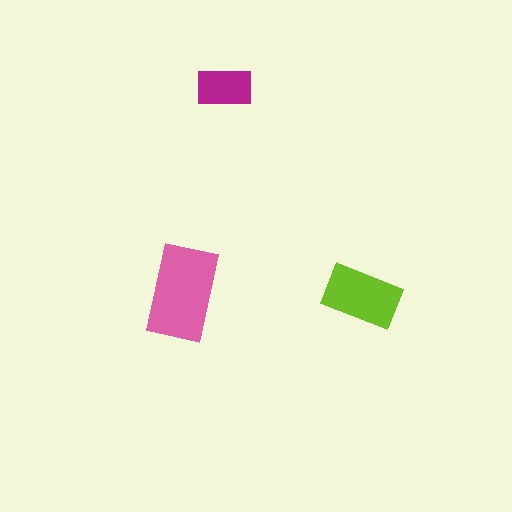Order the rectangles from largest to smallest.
the pink one, the lime one, the magenta one.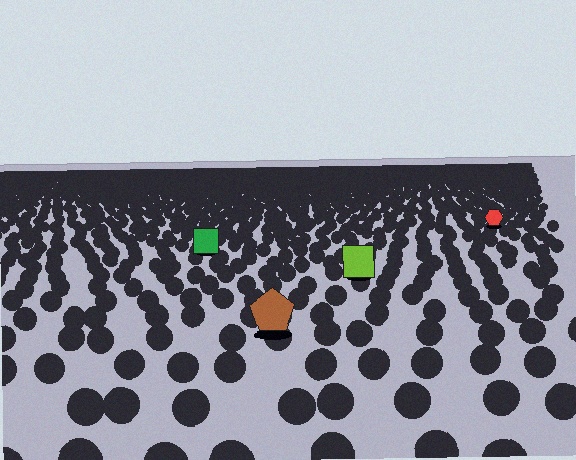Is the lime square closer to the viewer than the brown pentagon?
No. The brown pentagon is closer — you can tell from the texture gradient: the ground texture is coarser near it.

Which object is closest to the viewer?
The brown pentagon is closest. The texture marks near it are larger and more spread out.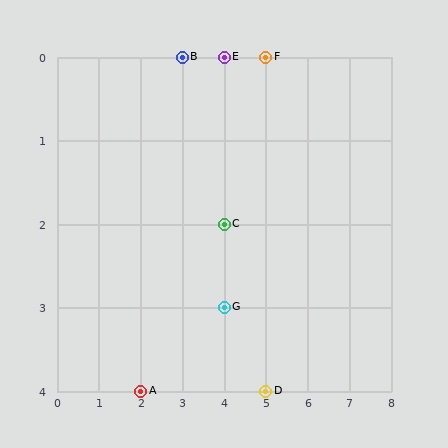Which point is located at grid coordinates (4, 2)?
Point C is at (4, 2).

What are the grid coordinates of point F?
Point F is at grid coordinates (5, 0).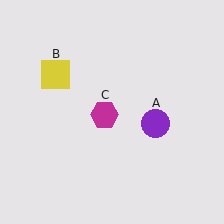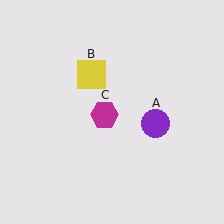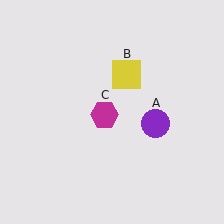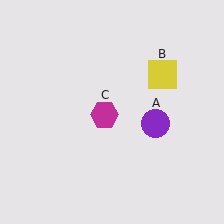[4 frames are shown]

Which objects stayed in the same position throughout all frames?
Purple circle (object A) and magenta hexagon (object C) remained stationary.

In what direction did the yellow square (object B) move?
The yellow square (object B) moved right.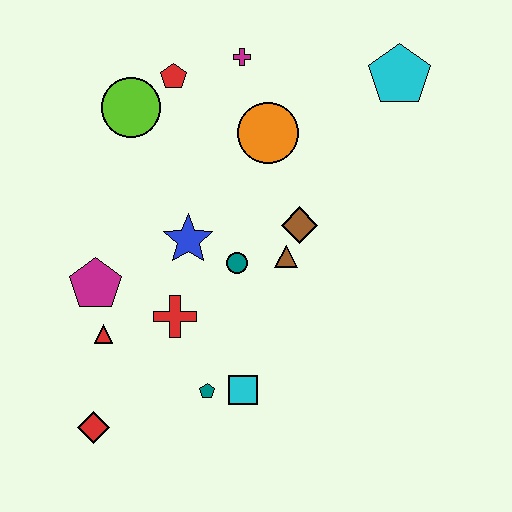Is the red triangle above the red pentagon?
No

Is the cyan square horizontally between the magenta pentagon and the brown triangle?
Yes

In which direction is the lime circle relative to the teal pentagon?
The lime circle is above the teal pentagon.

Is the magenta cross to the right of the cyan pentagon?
No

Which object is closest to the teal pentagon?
The cyan square is closest to the teal pentagon.